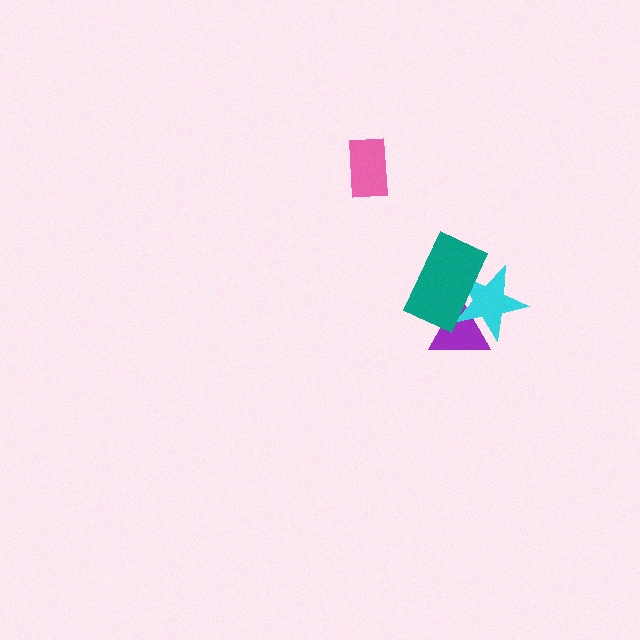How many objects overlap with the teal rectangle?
2 objects overlap with the teal rectangle.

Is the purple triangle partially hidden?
Yes, it is partially covered by another shape.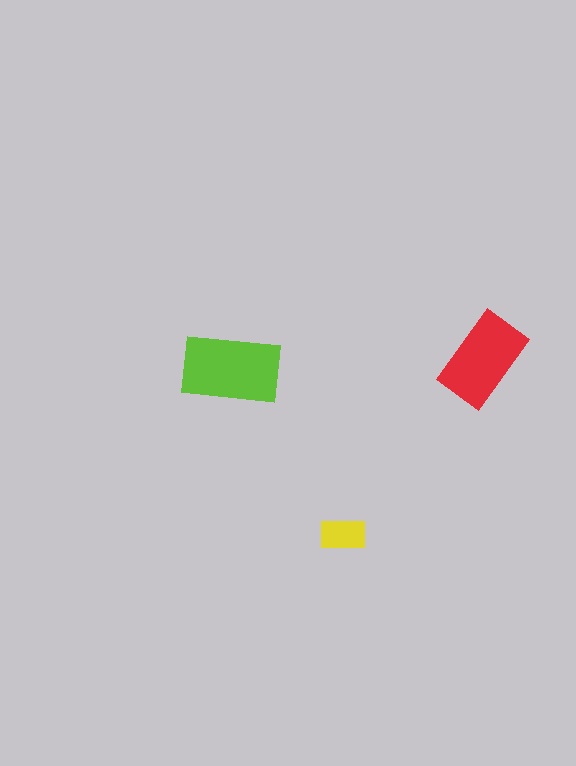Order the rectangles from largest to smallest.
the lime one, the red one, the yellow one.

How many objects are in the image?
There are 3 objects in the image.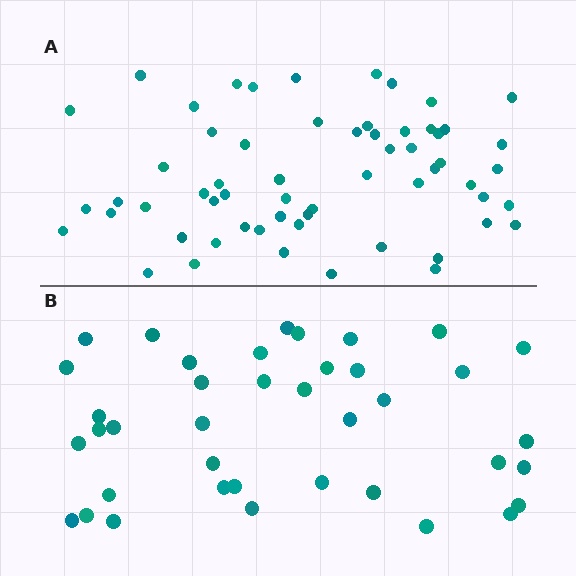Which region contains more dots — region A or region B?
Region A (the top region) has more dots.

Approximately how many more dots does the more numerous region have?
Region A has approximately 20 more dots than region B.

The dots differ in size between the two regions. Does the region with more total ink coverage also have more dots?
No. Region B has more total ink coverage because its dots are larger, but region A actually contains more individual dots. Total area can be misleading — the number of items is what matters here.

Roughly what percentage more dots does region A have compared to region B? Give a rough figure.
About 55% more.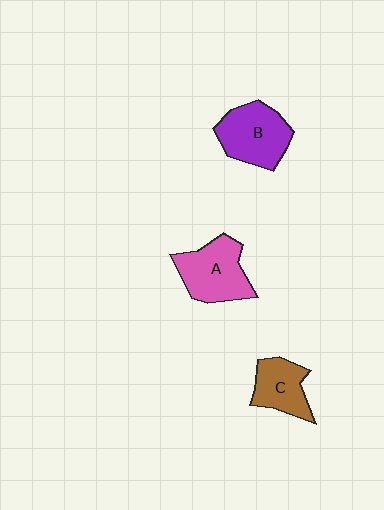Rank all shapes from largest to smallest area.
From largest to smallest: A (pink), B (purple), C (brown).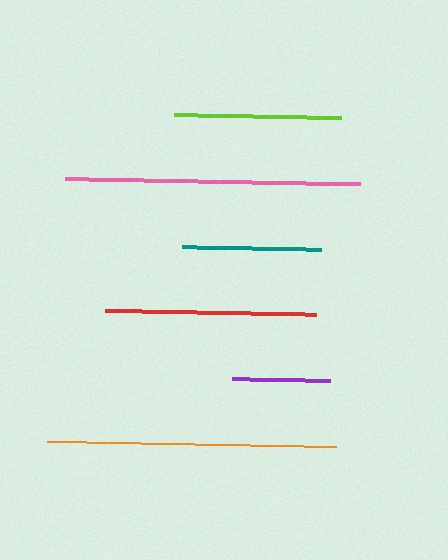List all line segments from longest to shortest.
From longest to shortest: pink, orange, red, lime, teal, purple.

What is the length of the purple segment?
The purple segment is approximately 97 pixels long.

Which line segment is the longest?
The pink line is the longest at approximately 295 pixels.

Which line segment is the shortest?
The purple line is the shortest at approximately 97 pixels.